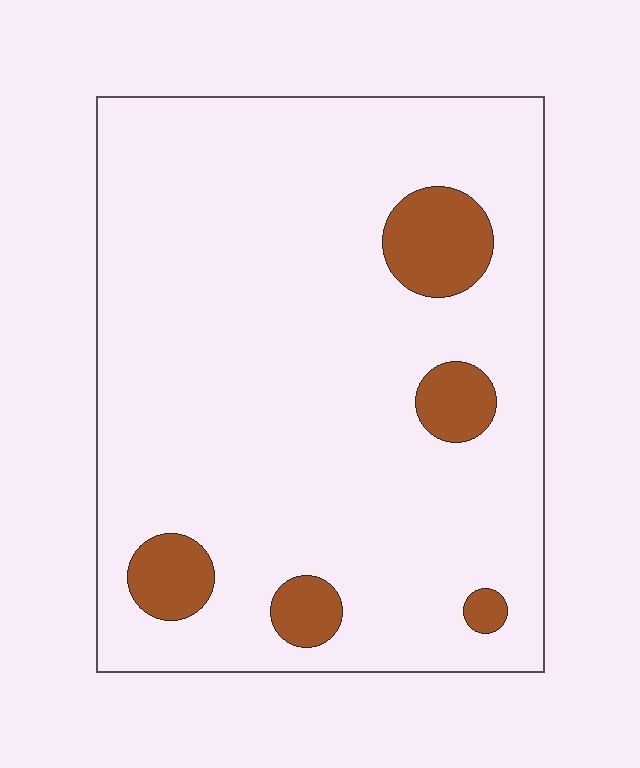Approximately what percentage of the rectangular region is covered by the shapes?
Approximately 10%.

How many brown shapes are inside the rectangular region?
5.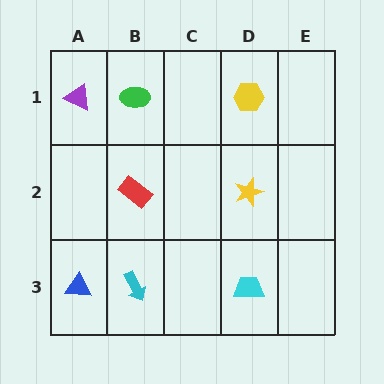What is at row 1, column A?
A purple triangle.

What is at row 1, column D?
A yellow hexagon.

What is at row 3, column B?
A cyan arrow.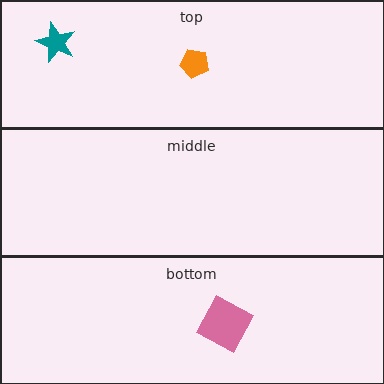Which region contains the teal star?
The top region.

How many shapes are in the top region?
2.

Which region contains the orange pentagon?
The top region.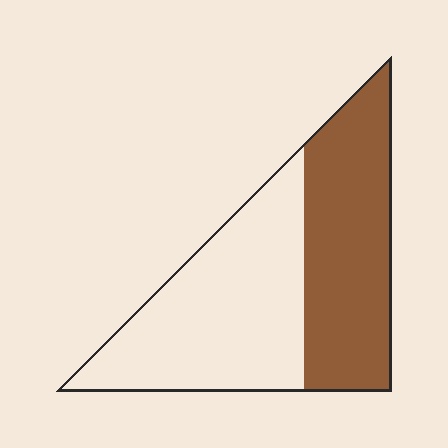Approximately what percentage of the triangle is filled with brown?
Approximately 45%.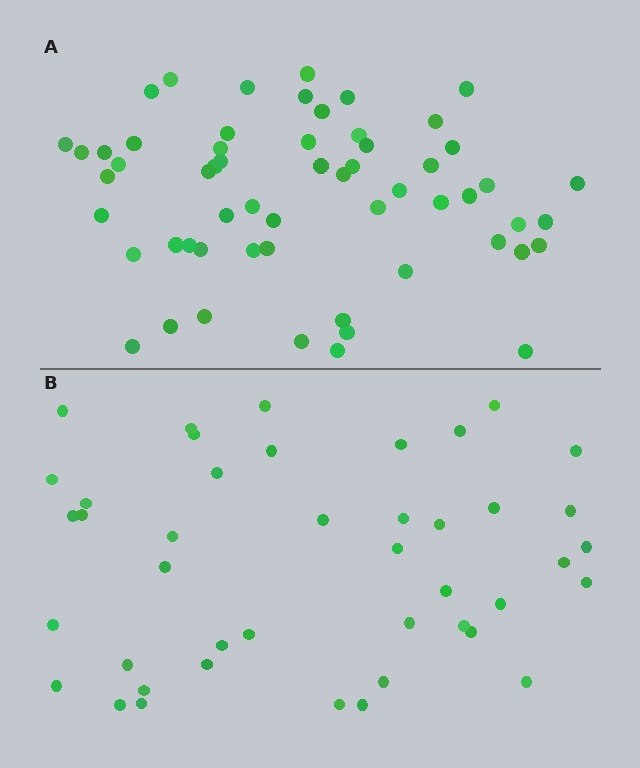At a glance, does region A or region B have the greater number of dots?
Region A (the top region) has more dots.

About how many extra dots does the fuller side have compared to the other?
Region A has approximately 15 more dots than region B.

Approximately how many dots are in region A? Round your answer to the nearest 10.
About 60 dots. (The exact count is 58, which rounds to 60.)